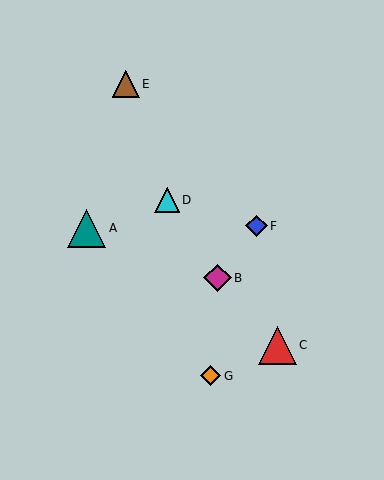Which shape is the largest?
The teal triangle (labeled A) is the largest.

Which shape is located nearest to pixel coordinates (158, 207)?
The cyan triangle (labeled D) at (167, 200) is nearest to that location.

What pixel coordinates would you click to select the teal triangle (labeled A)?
Click at (86, 228) to select the teal triangle A.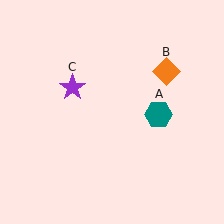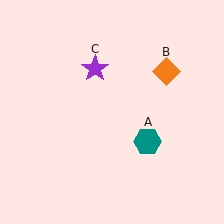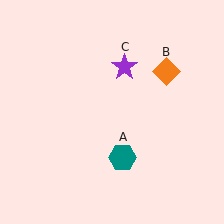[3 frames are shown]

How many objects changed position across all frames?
2 objects changed position: teal hexagon (object A), purple star (object C).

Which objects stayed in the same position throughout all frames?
Orange diamond (object B) remained stationary.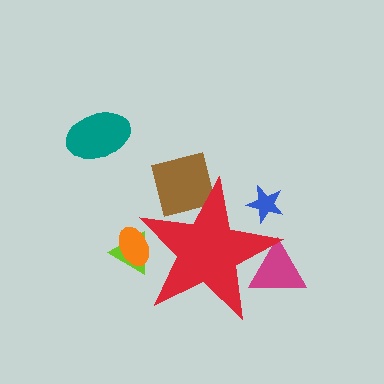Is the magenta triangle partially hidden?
Yes, the magenta triangle is partially hidden behind the red star.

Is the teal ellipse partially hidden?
No, the teal ellipse is fully visible.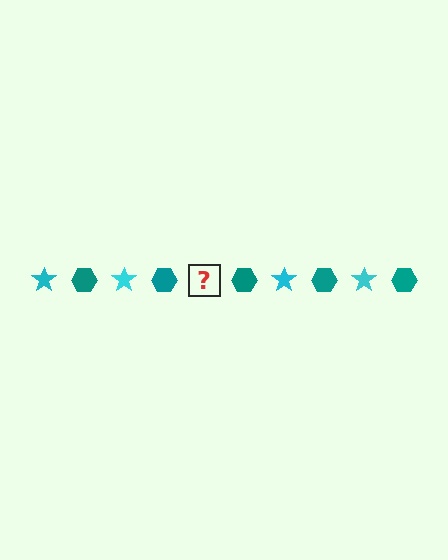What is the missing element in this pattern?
The missing element is a cyan star.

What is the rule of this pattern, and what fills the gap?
The rule is that the pattern alternates between cyan star and teal hexagon. The gap should be filled with a cyan star.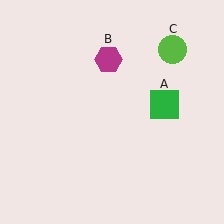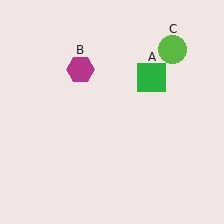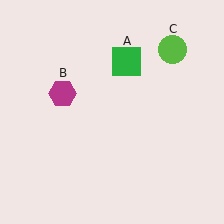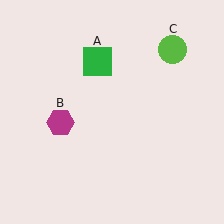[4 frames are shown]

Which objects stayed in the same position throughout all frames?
Lime circle (object C) remained stationary.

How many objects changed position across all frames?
2 objects changed position: green square (object A), magenta hexagon (object B).